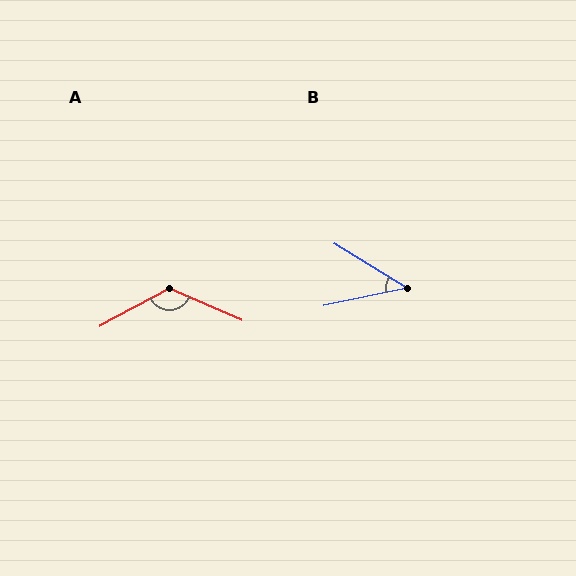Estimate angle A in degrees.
Approximately 129 degrees.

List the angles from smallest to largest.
B (43°), A (129°).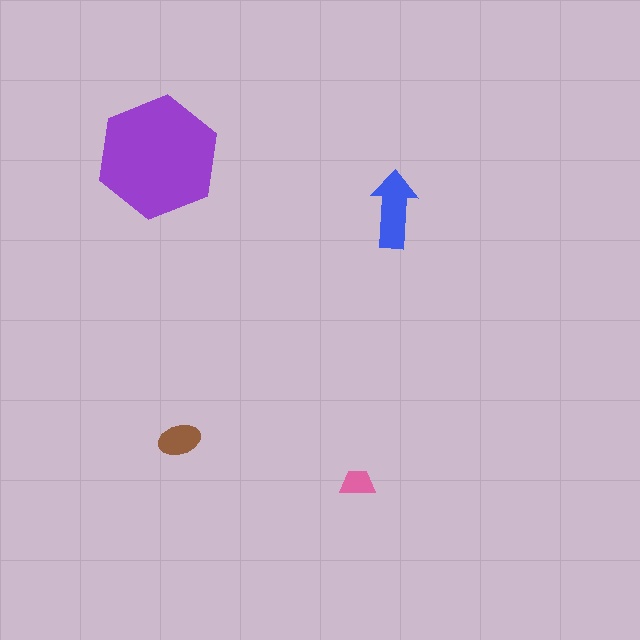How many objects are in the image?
There are 4 objects in the image.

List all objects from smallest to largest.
The pink trapezoid, the brown ellipse, the blue arrow, the purple hexagon.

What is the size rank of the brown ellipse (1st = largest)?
3rd.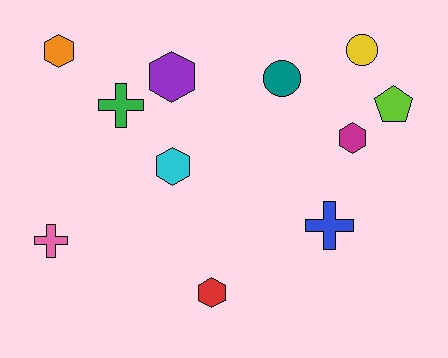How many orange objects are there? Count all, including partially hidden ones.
There is 1 orange object.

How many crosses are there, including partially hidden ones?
There are 3 crosses.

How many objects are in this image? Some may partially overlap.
There are 11 objects.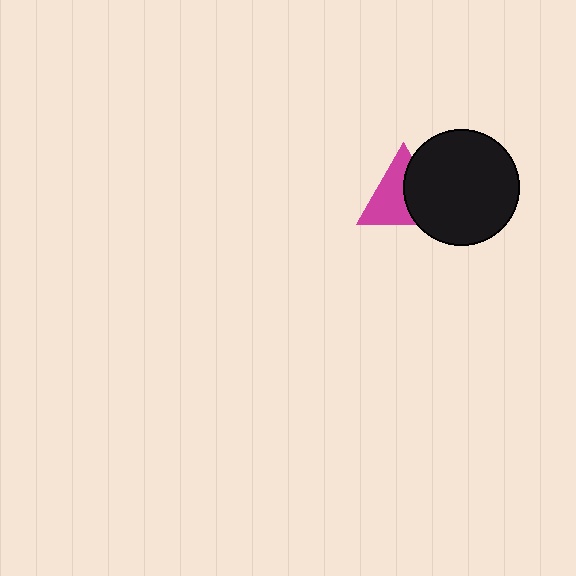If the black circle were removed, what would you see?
You would see the complete magenta triangle.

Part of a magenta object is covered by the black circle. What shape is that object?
It is a triangle.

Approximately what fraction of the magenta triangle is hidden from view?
Roughly 43% of the magenta triangle is hidden behind the black circle.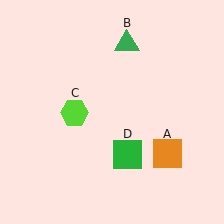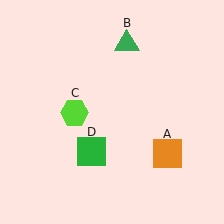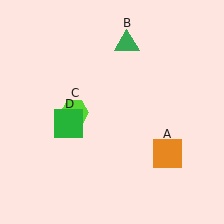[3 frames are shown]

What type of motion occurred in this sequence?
The green square (object D) rotated clockwise around the center of the scene.